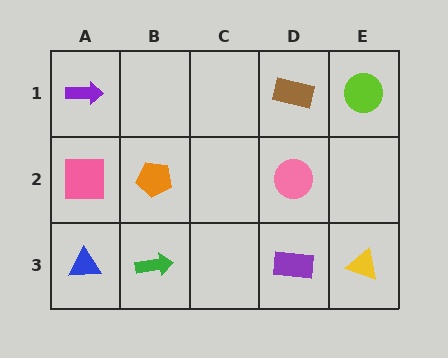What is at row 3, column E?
A yellow triangle.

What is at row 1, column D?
A brown rectangle.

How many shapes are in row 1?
3 shapes.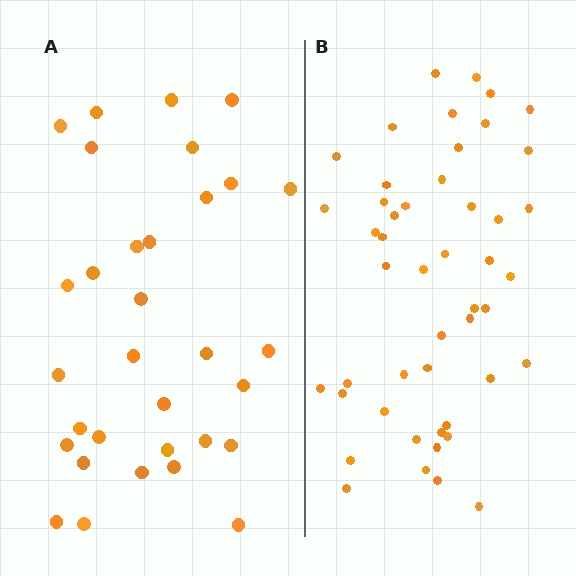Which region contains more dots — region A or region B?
Region B (the right region) has more dots.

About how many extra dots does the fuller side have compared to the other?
Region B has approximately 15 more dots than region A.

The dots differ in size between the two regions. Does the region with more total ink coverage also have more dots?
No. Region A has more total ink coverage because its dots are larger, but region B actually contains more individual dots. Total area can be misleading — the number of items is what matters here.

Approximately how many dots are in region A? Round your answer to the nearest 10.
About 30 dots. (The exact count is 32, which rounds to 30.)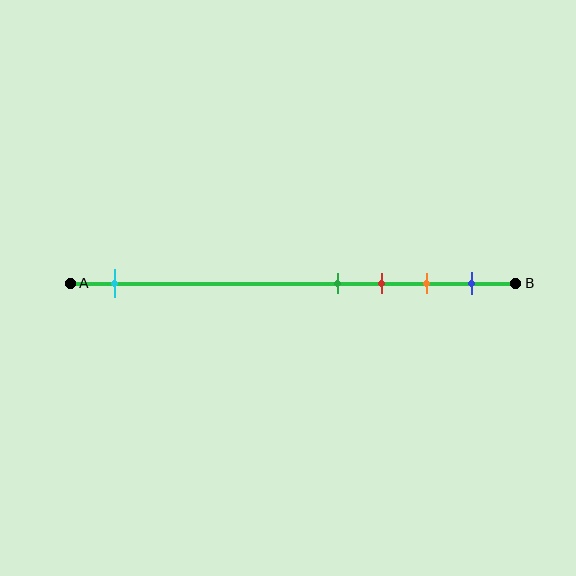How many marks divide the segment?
There are 5 marks dividing the segment.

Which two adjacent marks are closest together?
The green and red marks are the closest adjacent pair.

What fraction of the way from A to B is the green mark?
The green mark is approximately 60% (0.6) of the way from A to B.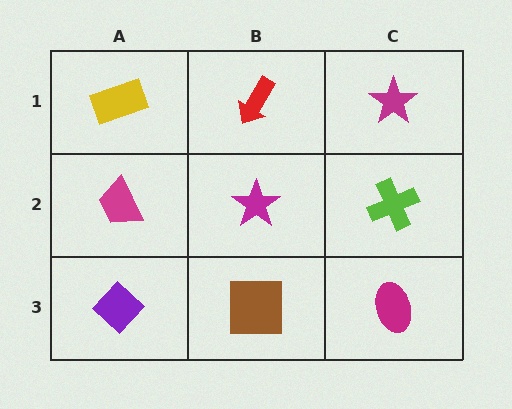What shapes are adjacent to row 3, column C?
A lime cross (row 2, column C), a brown square (row 3, column B).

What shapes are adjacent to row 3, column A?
A magenta trapezoid (row 2, column A), a brown square (row 3, column B).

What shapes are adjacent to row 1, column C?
A lime cross (row 2, column C), a red arrow (row 1, column B).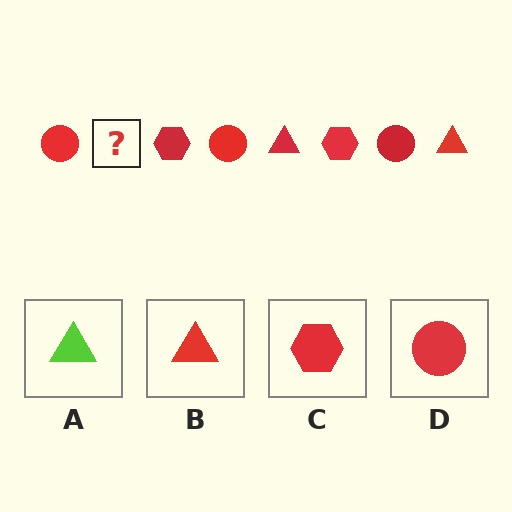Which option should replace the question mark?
Option B.